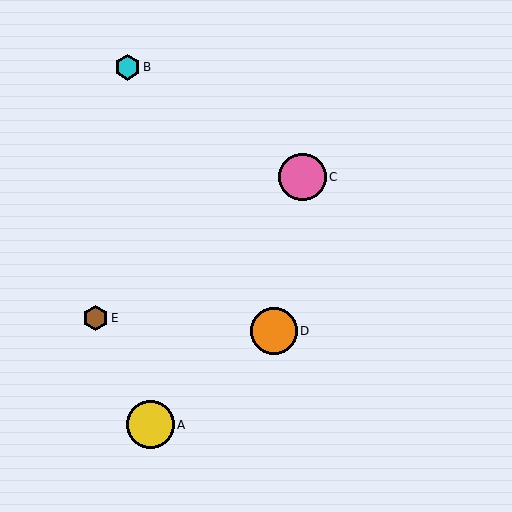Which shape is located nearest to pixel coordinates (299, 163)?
The pink circle (labeled C) at (303, 177) is nearest to that location.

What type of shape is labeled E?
Shape E is a brown hexagon.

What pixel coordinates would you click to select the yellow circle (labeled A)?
Click at (151, 425) to select the yellow circle A.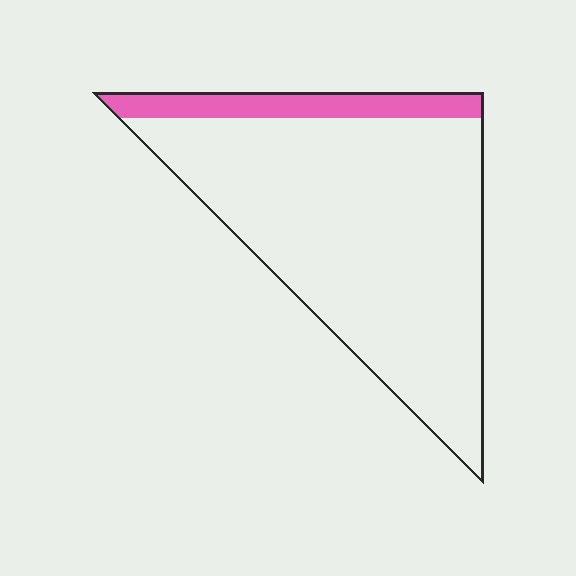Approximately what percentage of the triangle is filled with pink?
Approximately 15%.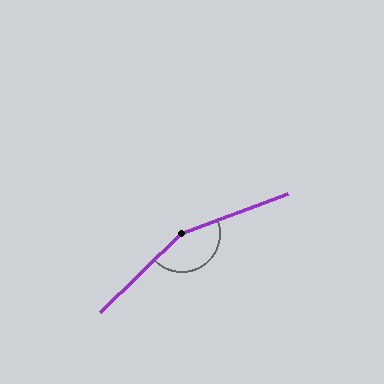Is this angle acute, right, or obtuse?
It is obtuse.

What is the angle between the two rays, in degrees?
Approximately 156 degrees.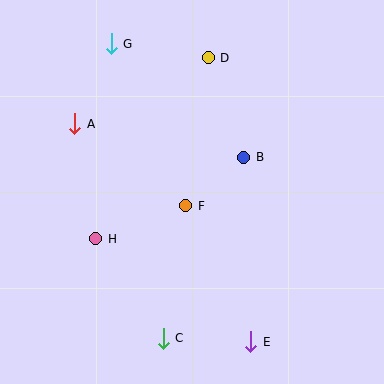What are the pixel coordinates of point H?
Point H is at (96, 239).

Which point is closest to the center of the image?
Point F at (186, 206) is closest to the center.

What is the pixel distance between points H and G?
The distance between H and G is 196 pixels.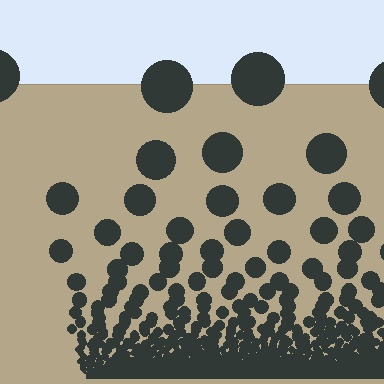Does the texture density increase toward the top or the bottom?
Density increases toward the bottom.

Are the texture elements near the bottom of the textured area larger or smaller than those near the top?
Smaller. The gradient is inverted — elements near the bottom are smaller and denser.